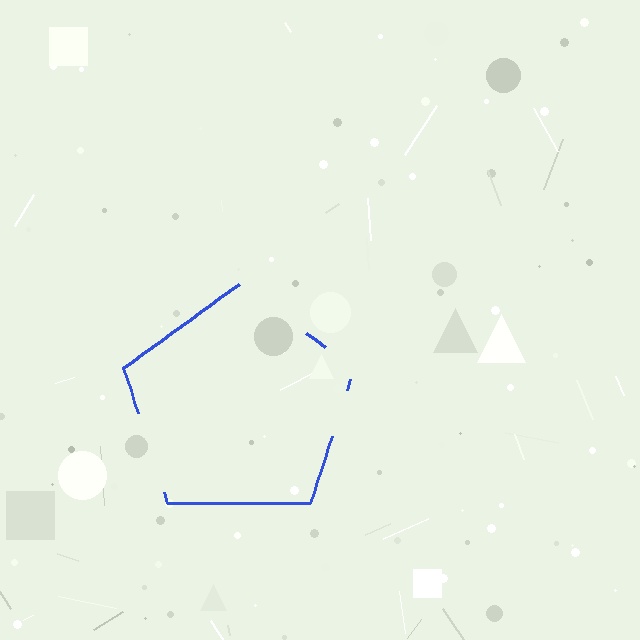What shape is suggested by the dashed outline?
The dashed outline suggests a pentagon.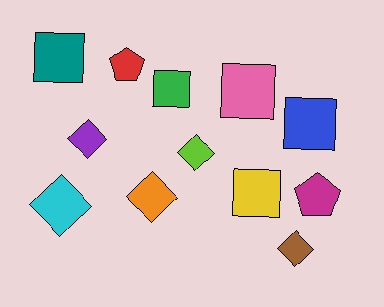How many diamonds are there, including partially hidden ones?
There are 5 diamonds.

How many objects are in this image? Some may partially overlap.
There are 12 objects.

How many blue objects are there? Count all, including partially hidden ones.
There is 1 blue object.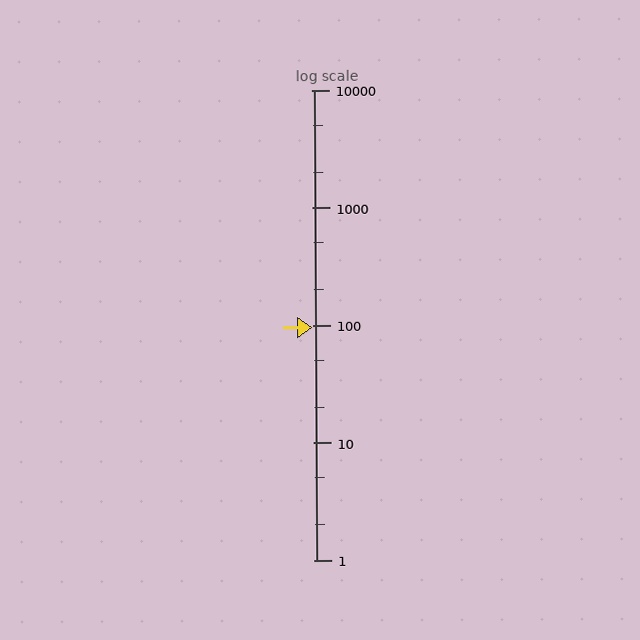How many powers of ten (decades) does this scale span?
The scale spans 4 decades, from 1 to 10000.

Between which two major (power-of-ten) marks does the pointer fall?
The pointer is between 10 and 100.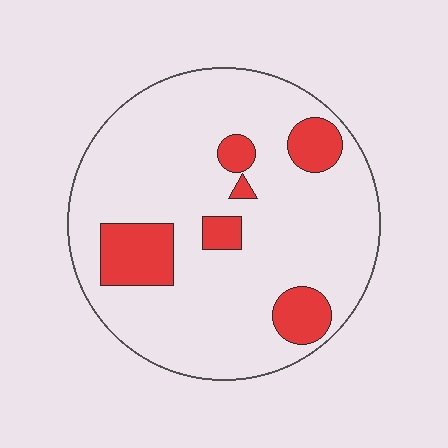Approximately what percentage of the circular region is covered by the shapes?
Approximately 15%.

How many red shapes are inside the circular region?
6.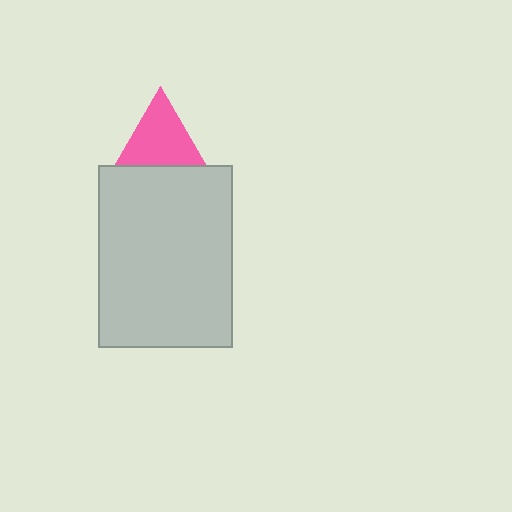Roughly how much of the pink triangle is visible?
About half of it is visible (roughly 59%).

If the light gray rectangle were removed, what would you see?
You would see the complete pink triangle.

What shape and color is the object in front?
The object in front is a light gray rectangle.